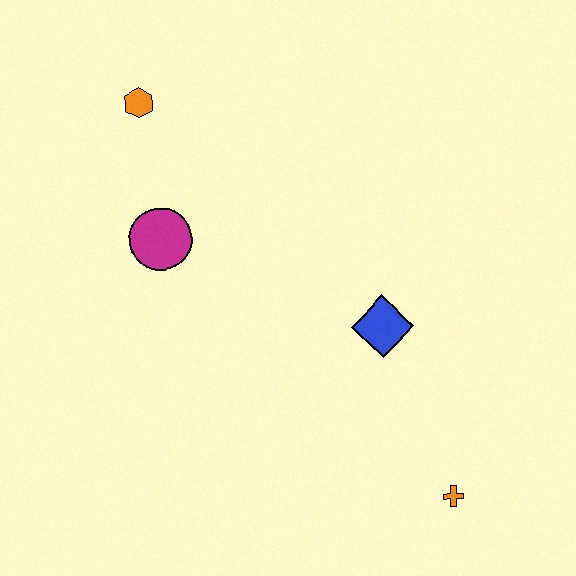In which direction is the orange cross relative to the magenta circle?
The orange cross is to the right of the magenta circle.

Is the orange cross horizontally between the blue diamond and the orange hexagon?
No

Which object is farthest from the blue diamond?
The orange hexagon is farthest from the blue diamond.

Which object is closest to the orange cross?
The blue diamond is closest to the orange cross.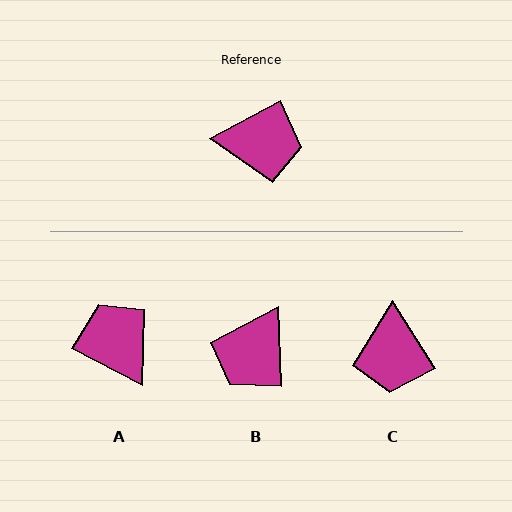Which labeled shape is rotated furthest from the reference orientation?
A, about 124 degrees away.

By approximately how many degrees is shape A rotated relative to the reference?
Approximately 124 degrees counter-clockwise.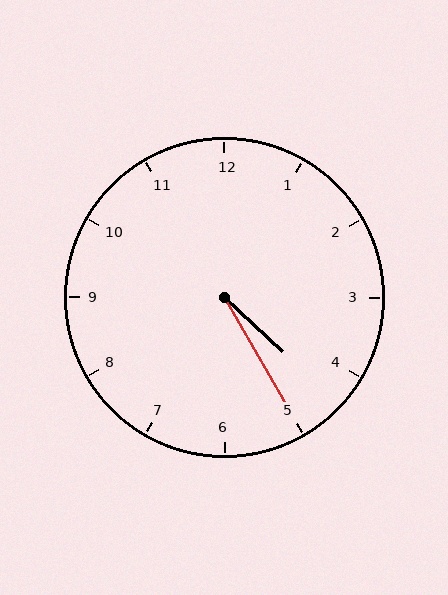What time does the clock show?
4:25.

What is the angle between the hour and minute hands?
Approximately 18 degrees.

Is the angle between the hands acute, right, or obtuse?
It is acute.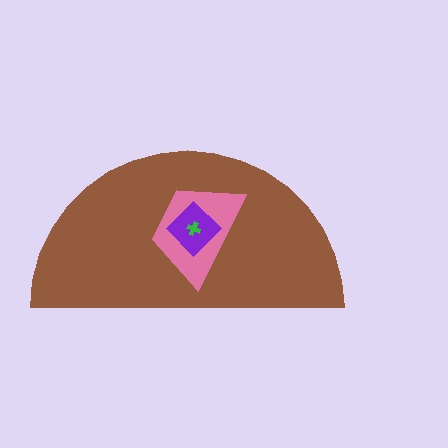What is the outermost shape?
The brown semicircle.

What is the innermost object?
The green cross.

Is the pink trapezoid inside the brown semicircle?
Yes.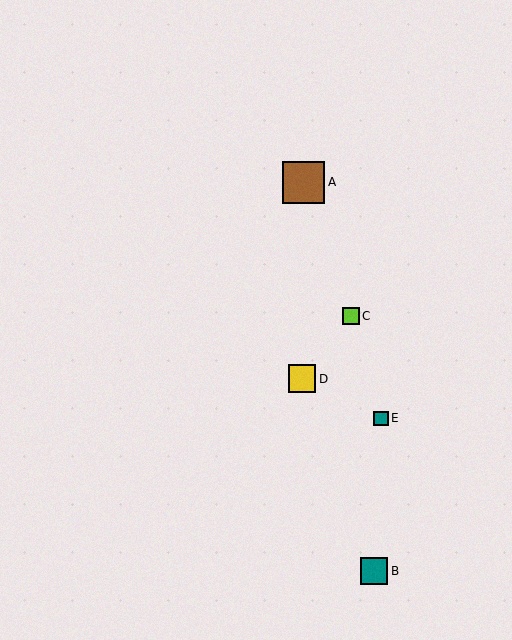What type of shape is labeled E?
Shape E is a teal square.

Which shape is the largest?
The brown square (labeled A) is the largest.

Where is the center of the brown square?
The center of the brown square is at (304, 182).